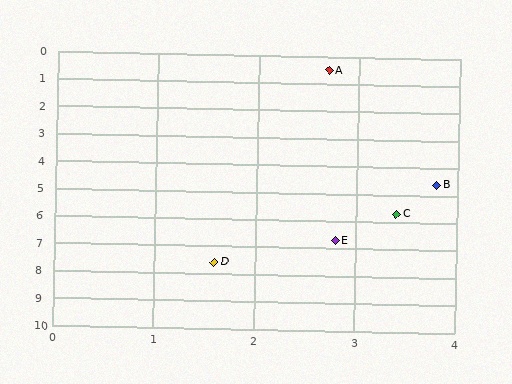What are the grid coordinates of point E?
Point E is at approximately (2.8, 6.7).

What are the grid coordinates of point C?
Point C is at approximately (3.4, 5.7).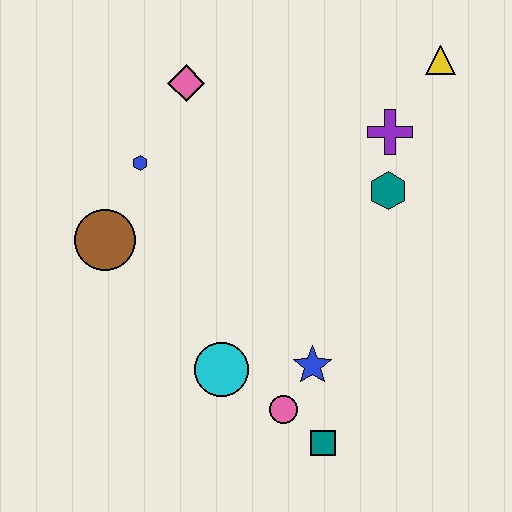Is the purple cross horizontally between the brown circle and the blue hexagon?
No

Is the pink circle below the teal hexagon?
Yes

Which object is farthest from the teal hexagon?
The brown circle is farthest from the teal hexagon.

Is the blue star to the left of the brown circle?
No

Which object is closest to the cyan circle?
The pink circle is closest to the cyan circle.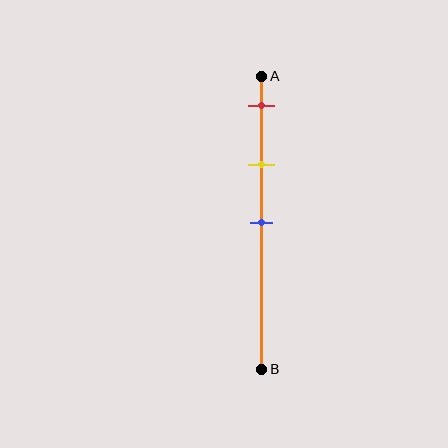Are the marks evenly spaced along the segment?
Yes, the marks are approximately evenly spaced.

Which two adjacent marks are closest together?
The red and yellow marks are the closest adjacent pair.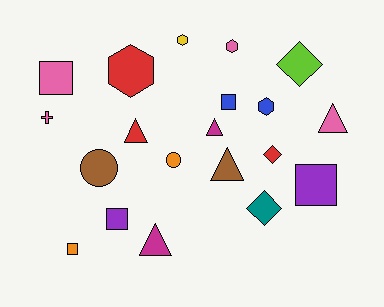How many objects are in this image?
There are 20 objects.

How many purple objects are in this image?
There are 2 purple objects.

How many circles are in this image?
There are 2 circles.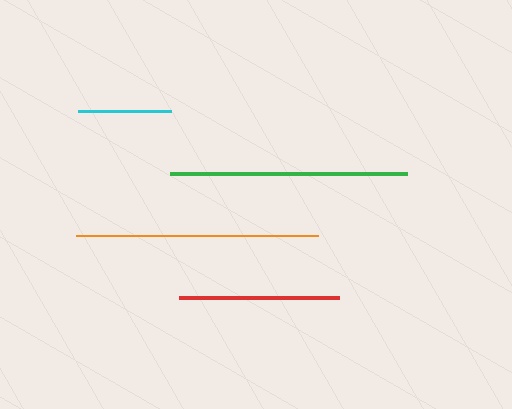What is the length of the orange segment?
The orange segment is approximately 242 pixels long.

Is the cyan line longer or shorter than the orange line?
The orange line is longer than the cyan line.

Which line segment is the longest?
The orange line is the longest at approximately 242 pixels.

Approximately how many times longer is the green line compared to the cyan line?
The green line is approximately 2.6 times the length of the cyan line.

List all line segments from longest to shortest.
From longest to shortest: orange, green, red, cyan.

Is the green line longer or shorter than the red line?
The green line is longer than the red line.